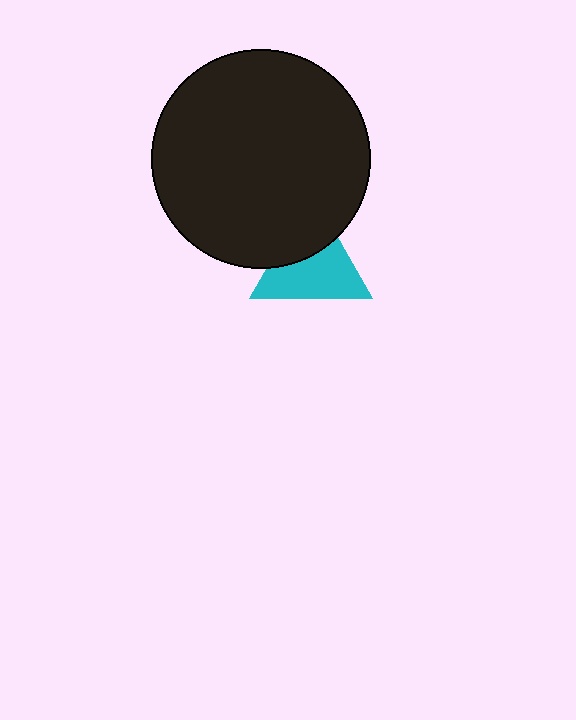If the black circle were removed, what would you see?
You would see the complete cyan triangle.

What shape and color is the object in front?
The object in front is a black circle.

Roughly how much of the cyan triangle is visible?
About half of it is visible (roughly 63%).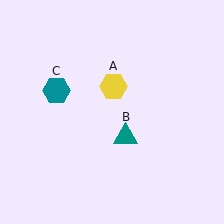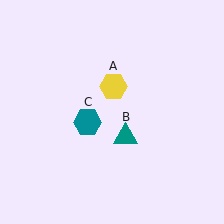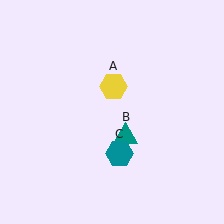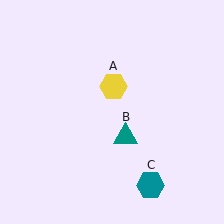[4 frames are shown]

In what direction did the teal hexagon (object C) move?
The teal hexagon (object C) moved down and to the right.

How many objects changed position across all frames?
1 object changed position: teal hexagon (object C).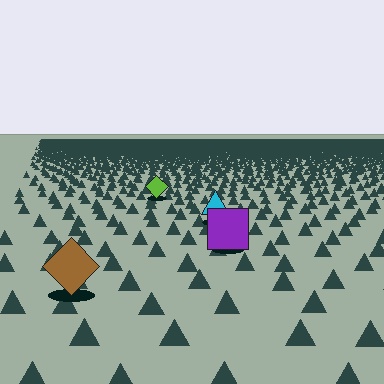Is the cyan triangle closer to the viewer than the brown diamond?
No. The brown diamond is closer — you can tell from the texture gradient: the ground texture is coarser near it.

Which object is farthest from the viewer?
The lime diamond is farthest from the viewer. It appears smaller and the ground texture around it is denser.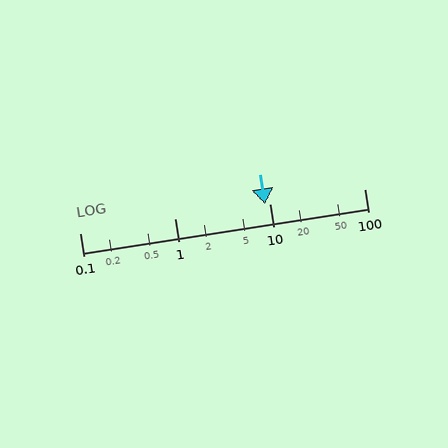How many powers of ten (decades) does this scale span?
The scale spans 3 decades, from 0.1 to 100.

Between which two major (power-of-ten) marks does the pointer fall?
The pointer is between 1 and 10.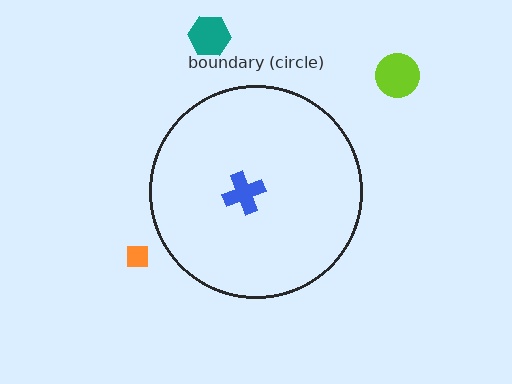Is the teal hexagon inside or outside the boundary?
Outside.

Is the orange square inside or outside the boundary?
Outside.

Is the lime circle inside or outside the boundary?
Outside.